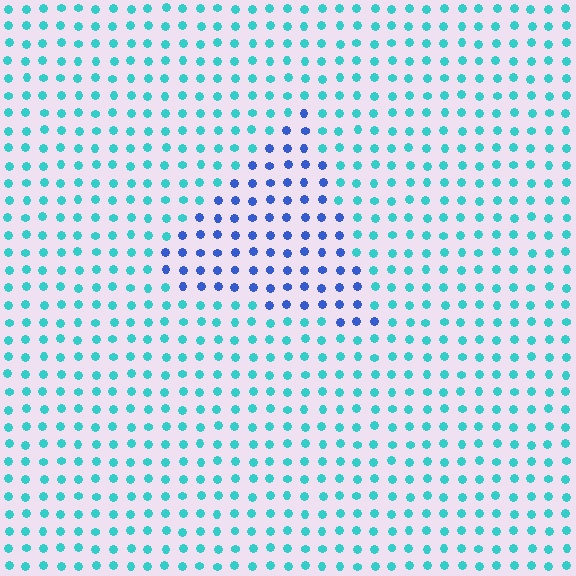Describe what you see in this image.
The image is filled with small cyan elements in a uniform arrangement. A triangle-shaped region is visible where the elements are tinted to a slightly different hue, forming a subtle color boundary.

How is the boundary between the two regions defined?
The boundary is defined purely by a slight shift in hue (about 48 degrees). Spacing, size, and orientation are identical on both sides.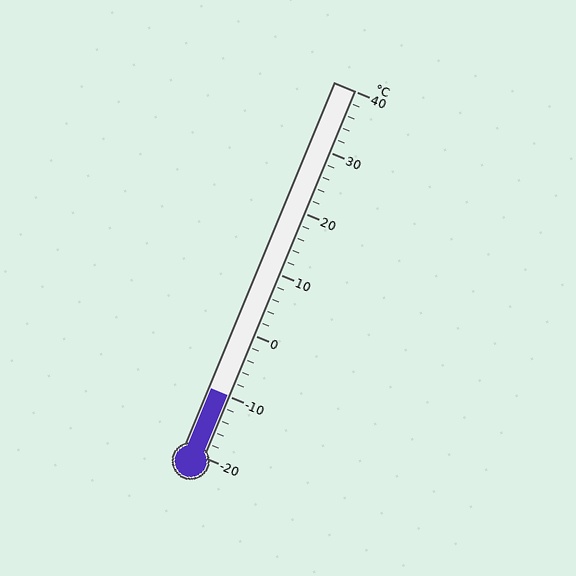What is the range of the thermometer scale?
The thermometer scale ranges from -20°C to 40°C.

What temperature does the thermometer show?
The thermometer shows approximately -10°C.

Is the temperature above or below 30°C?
The temperature is below 30°C.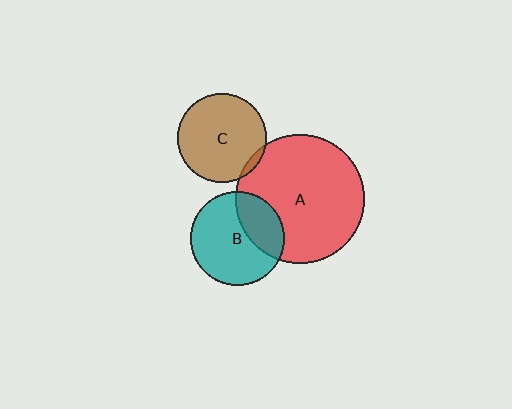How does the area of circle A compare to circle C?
Approximately 2.1 times.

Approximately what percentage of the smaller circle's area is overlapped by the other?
Approximately 5%.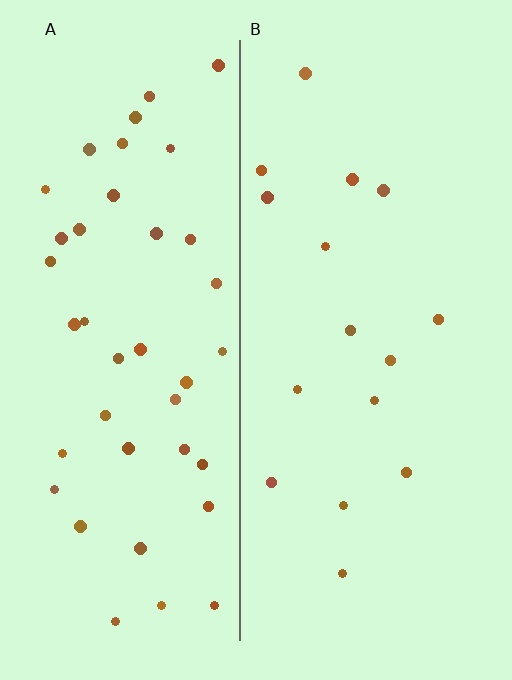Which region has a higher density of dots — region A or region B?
A (the left).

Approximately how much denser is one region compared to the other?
Approximately 2.6× — region A over region B.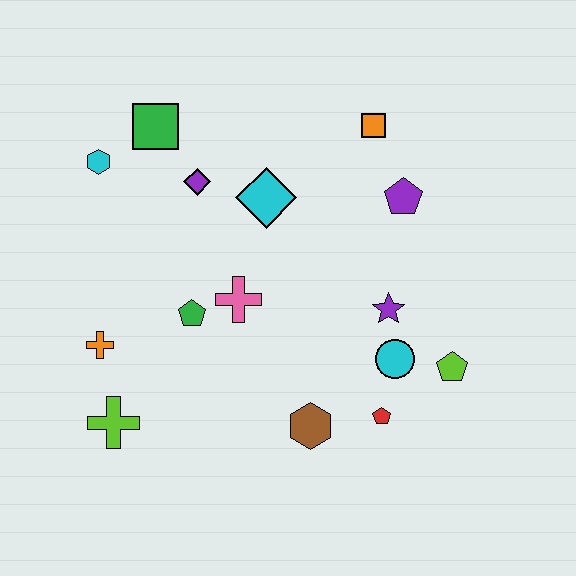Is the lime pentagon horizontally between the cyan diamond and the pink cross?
No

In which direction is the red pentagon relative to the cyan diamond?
The red pentagon is below the cyan diamond.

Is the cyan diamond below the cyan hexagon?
Yes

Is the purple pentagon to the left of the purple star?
No